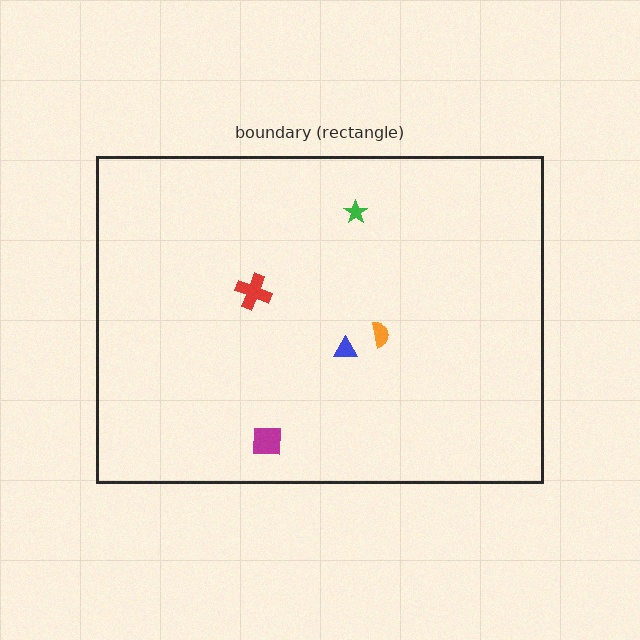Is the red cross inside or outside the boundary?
Inside.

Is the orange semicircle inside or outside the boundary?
Inside.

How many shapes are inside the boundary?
5 inside, 0 outside.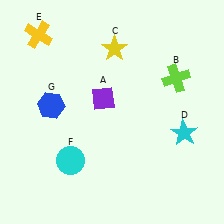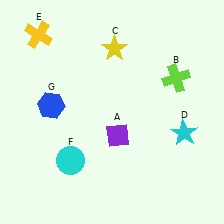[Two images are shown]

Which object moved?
The purple diamond (A) moved down.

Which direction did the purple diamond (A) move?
The purple diamond (A) moved down.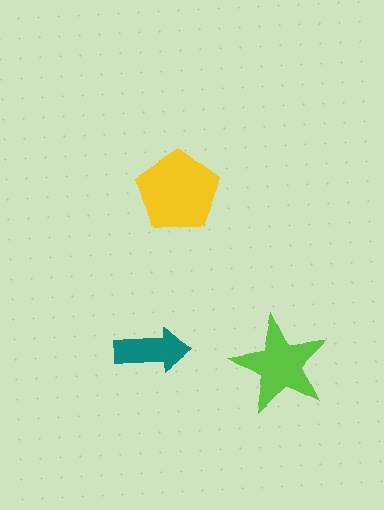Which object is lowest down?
The lime star is bottommost.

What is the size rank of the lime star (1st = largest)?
2nd.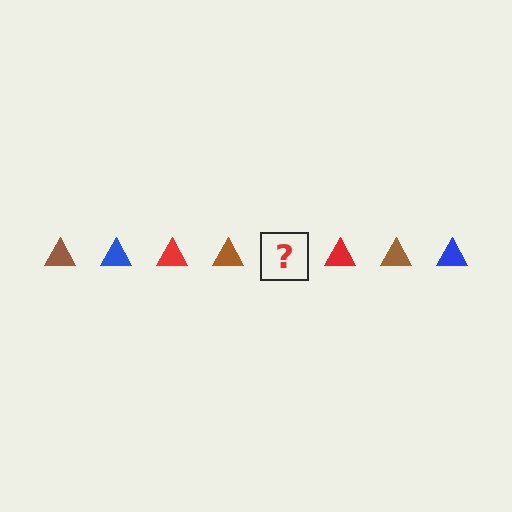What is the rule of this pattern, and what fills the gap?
The rule is that the pattern cycles through brown, blue, red triangles. The gap should be filled with a blue triangle.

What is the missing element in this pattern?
The missing element is a blue triangle.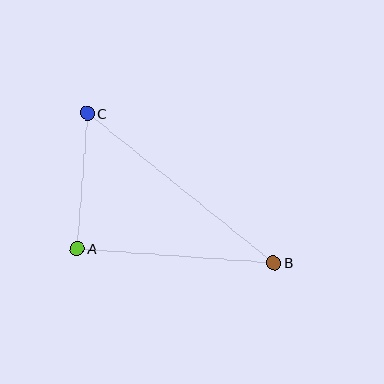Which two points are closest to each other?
Points A and C are closest to each other.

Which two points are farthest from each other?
Points B and C are farthest from each other.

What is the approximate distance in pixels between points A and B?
The distance between A and B is approximately 197 pixels.